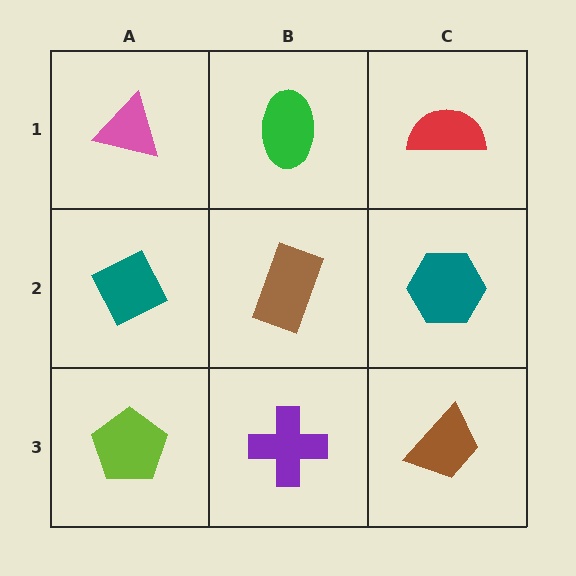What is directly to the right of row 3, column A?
A purple cross.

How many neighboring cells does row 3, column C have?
2.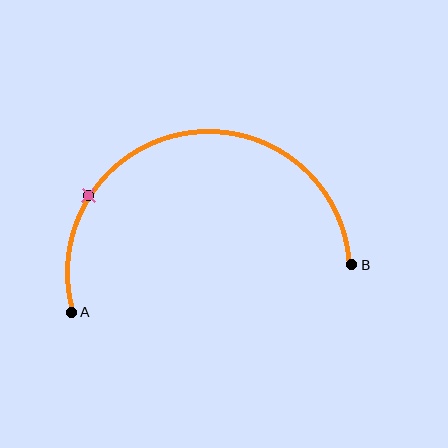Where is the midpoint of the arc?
The arc midpoint is the point on the curve farthest from the straight line joining A and B. It sits above that line.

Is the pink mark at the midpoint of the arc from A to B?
No. The pink mark lies on the arc but is closer to endpoint A. The arc midpoint would be at the point on the curve equidistant along the arc from both A and B.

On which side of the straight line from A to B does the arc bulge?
The arc bulges above the straight line connecting A and B.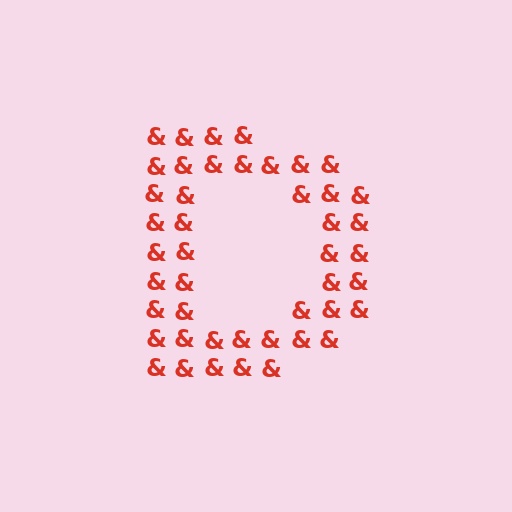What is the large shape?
The large shape is the letter D.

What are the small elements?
The small elements are ampersands.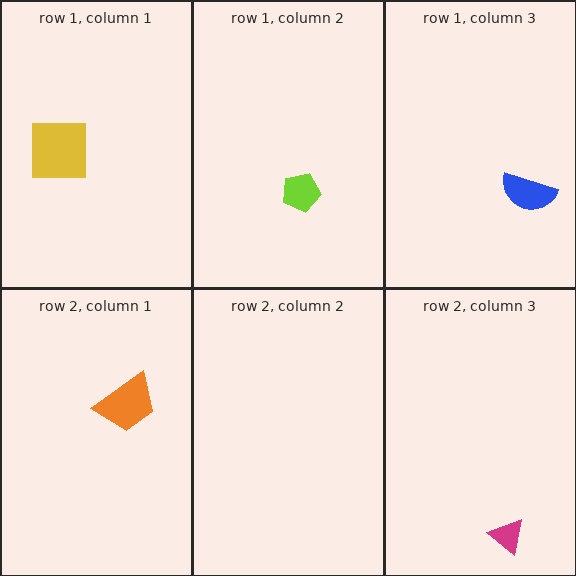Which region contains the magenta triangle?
The row 2, column 3 region.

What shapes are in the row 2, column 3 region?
The magenta triangle.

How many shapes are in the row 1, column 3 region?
1.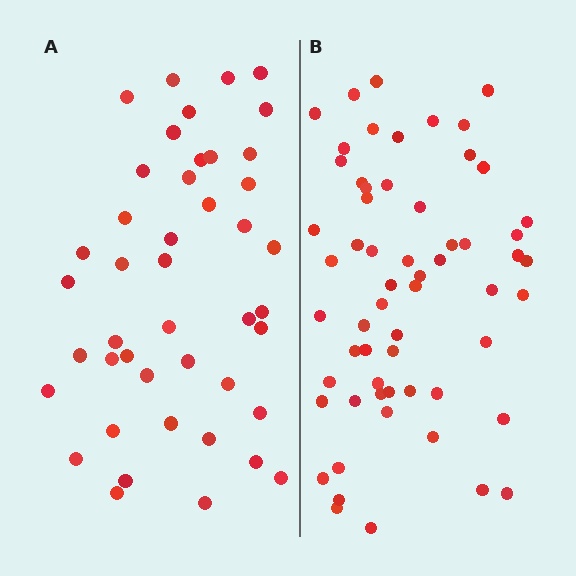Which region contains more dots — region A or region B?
Region B (the right region) has more dots.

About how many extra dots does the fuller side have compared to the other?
Region B has approximately 15 more dots than region A.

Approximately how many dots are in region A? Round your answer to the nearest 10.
About 40 dots. (The exact count is 44, which rounds to 40.)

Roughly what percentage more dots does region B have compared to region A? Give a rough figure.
About 35% more.